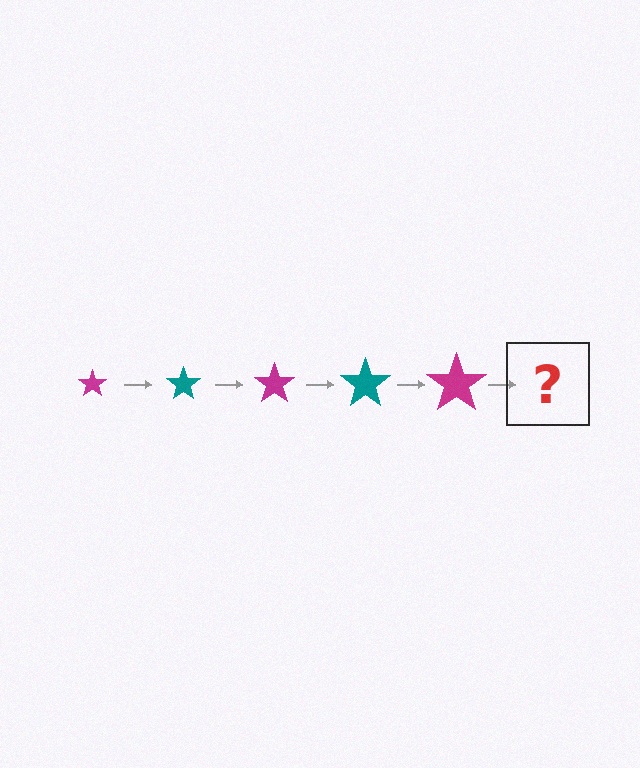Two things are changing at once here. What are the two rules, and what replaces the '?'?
The two rules are that the star grows larger each step and the color cycles through magenta and teal. The '?' should be a teal star, larger than the previous one.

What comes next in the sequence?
The next element should be a teal star, larger than the previous one.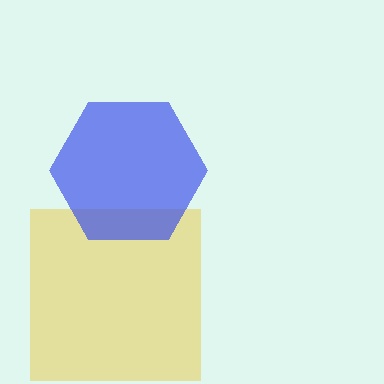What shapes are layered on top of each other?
The layered shapes are: a yellow square, a blue hexagon.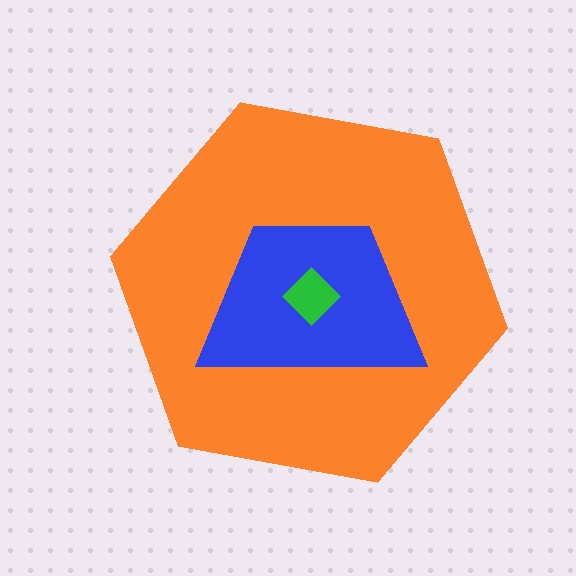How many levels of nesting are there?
3.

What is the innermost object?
The green diamond.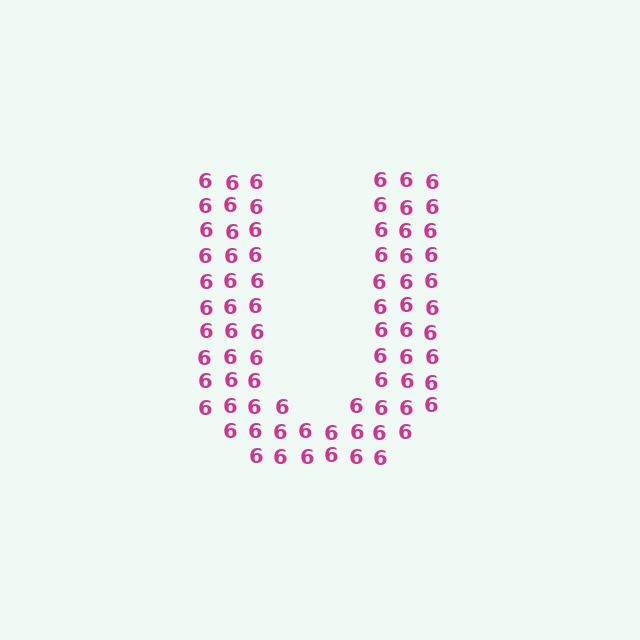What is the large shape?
The large shape is the letter U.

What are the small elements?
The small elements are digit 6's.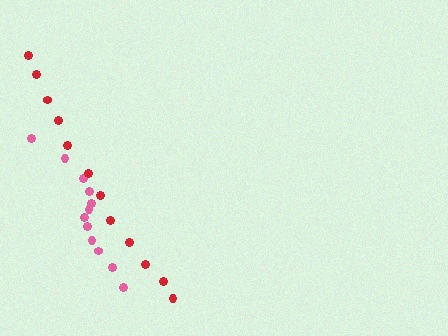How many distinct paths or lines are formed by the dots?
There are 2 distinct paths.